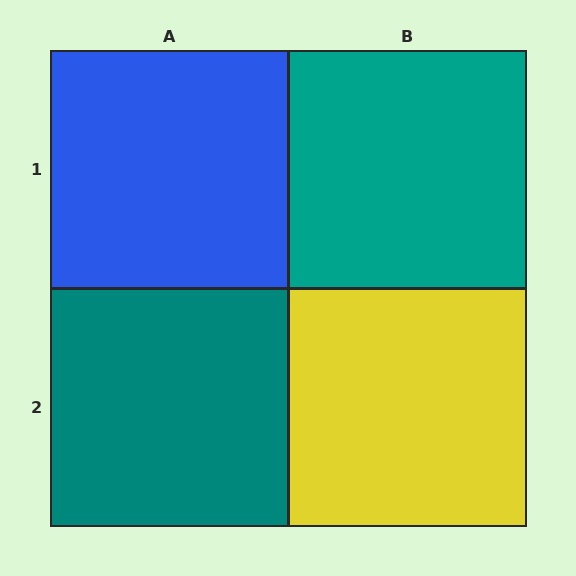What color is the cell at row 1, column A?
Blue.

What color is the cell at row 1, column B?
Teal.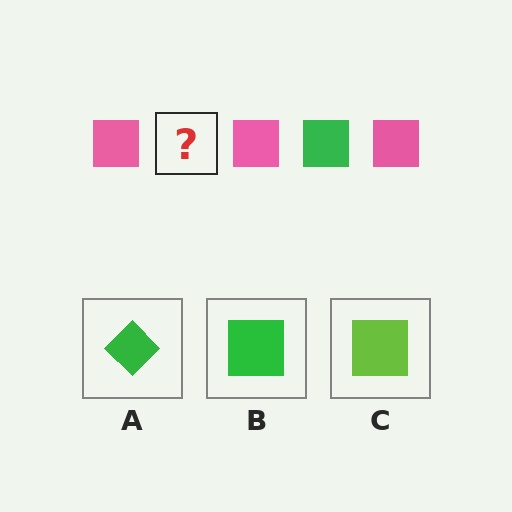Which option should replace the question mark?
Option B.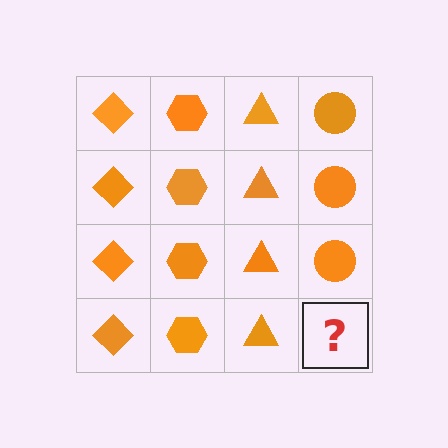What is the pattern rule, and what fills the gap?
The rule is that each column has a consistent shape. The gap should be filled with an orange circle.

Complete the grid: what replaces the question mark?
The question mark should be replaced with an orange circle.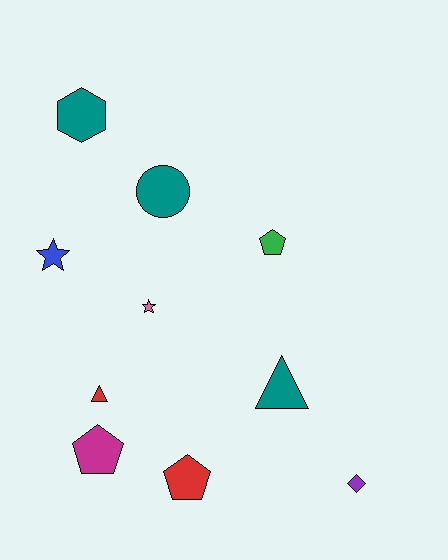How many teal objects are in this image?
There are 3 teal objects.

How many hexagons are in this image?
There is 1 hexagon.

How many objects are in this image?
There are 10 objects.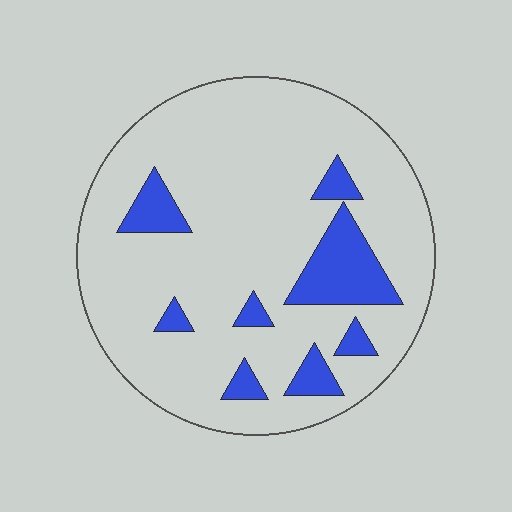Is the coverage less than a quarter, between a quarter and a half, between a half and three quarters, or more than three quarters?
Less than a quarter.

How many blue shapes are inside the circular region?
8.